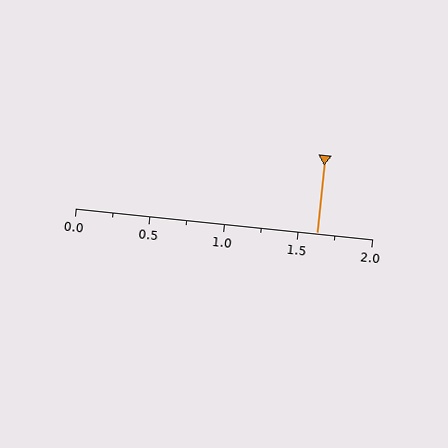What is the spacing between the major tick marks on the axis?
The major ticks are spaced 0.5 apart.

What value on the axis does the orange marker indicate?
The marker indicates approximately 1.62.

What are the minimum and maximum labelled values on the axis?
The axis runs from 0.0 to 2.0.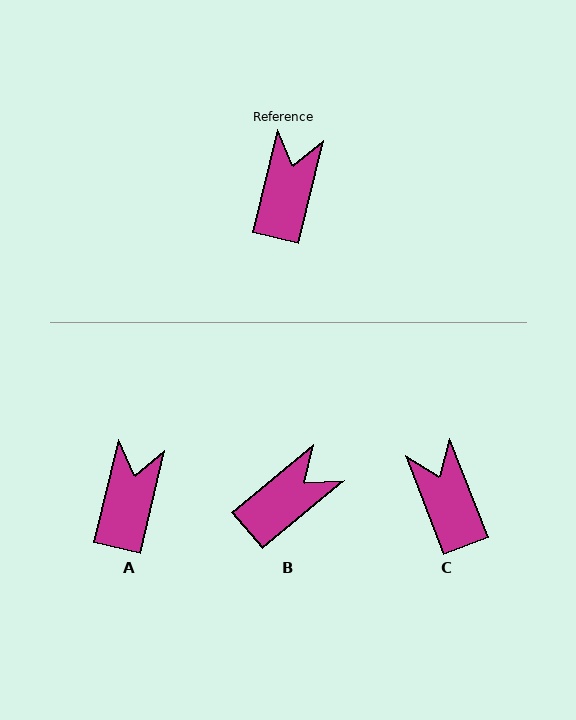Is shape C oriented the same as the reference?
No, it is off by about 34 degrees.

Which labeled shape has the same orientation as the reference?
A.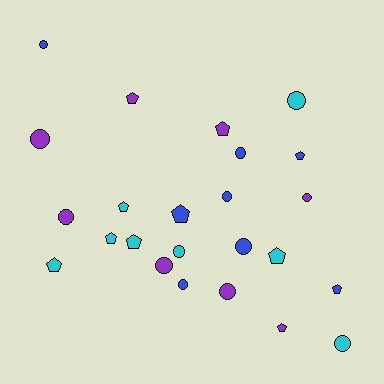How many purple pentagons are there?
There are 3 purple pentagons.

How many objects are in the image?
There are 24 objects.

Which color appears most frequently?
Blue, with 8 objects.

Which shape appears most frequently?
Circle, with 13 objects.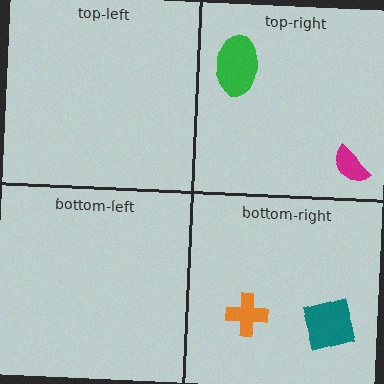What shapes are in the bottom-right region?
The orange cross, the teal square.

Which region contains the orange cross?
The bottom-right region.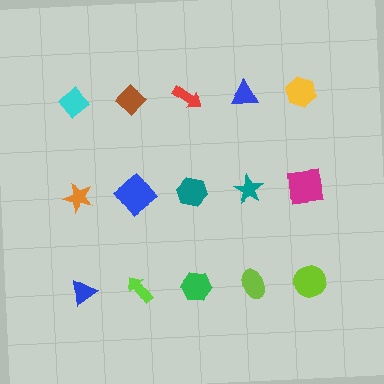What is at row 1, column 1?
A cyan diamond.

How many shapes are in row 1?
5 shapes.